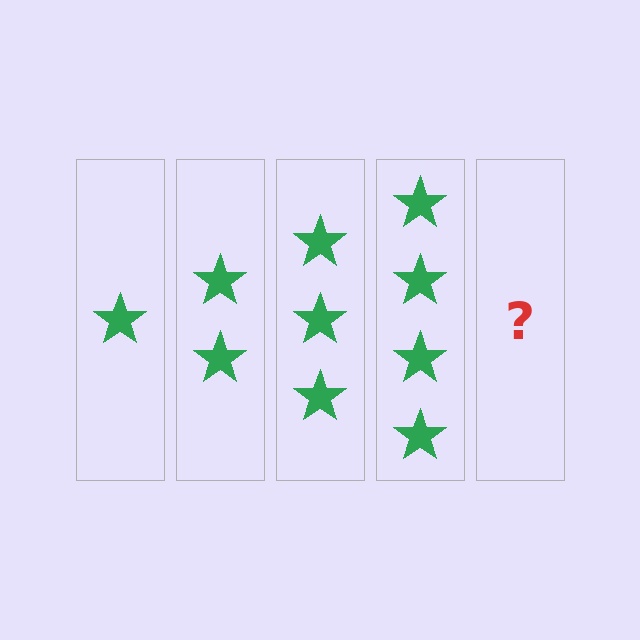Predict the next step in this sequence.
The next step is 5 stars.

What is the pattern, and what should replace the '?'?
The pattern is that each step adds one more star. The '?' should be 5 stars.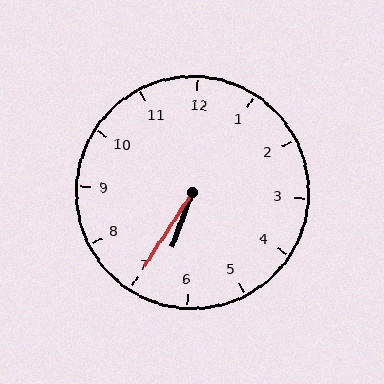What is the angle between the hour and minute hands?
Approximately 12 degrees.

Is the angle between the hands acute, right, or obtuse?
It is acute.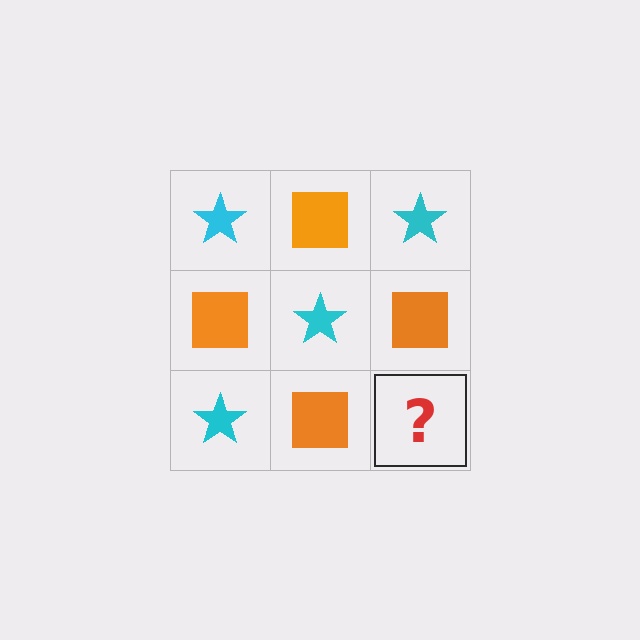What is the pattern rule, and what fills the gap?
The rule is that it alternates cyan star and orange square in a checkerboard pattern. The gap should be filled with a cyan star.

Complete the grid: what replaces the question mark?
The question mark should be replaced with a cyan star.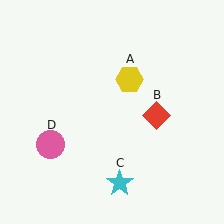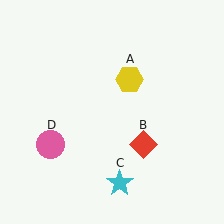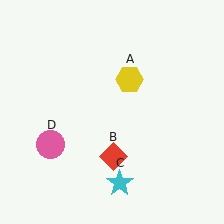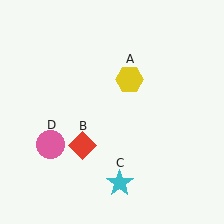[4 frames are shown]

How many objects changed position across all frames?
1 object changed position: red diamond (object B).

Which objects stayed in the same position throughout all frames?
Yellow hexagon (object A) and cyan star (object C) and pink circle (object D) remained stationary.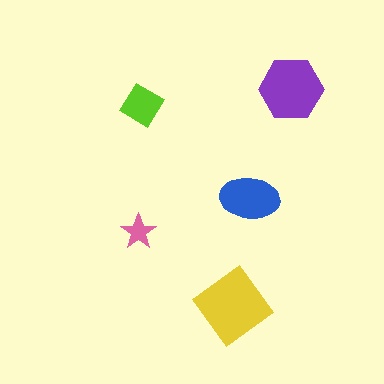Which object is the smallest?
The pink star.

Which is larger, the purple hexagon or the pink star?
The purple hexagon.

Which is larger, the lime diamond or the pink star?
The lime diamond.